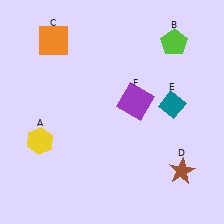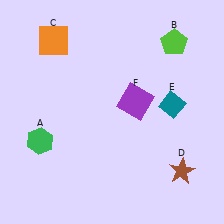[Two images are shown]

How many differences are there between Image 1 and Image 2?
There is 1 difference between the two images.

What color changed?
The hexagon (A) changed from yellow in Image 1 to green in Image 2.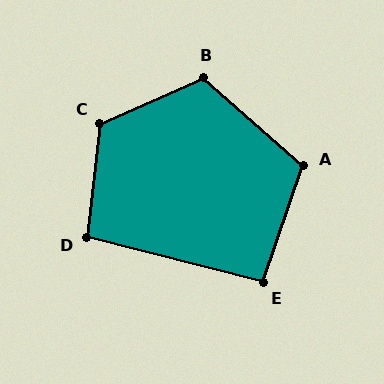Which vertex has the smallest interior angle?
E, at approximately 95 degrees.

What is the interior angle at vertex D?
Approximately 97 degrees (obtuse).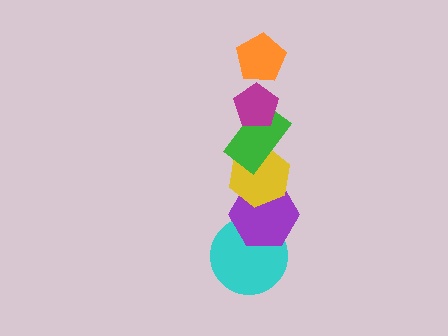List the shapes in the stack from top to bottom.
From top to bottom: the orange pentagon, the magenta pentagon, the green rectangle, the yellow hexagon, the purple hexagon, the cyan circle.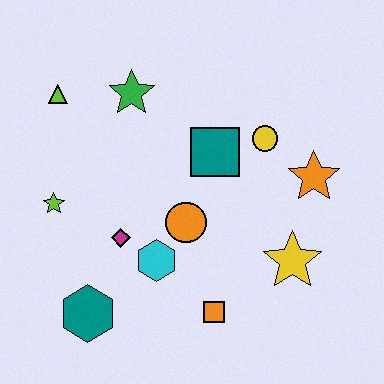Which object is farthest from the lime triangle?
The yellow star is farthest from the lime triangle.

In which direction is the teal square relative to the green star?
The teal square is to the right of the green star.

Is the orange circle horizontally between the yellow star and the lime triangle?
Yes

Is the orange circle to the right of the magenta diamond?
Yes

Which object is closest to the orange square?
The cyan hexagon is closest to the orange square.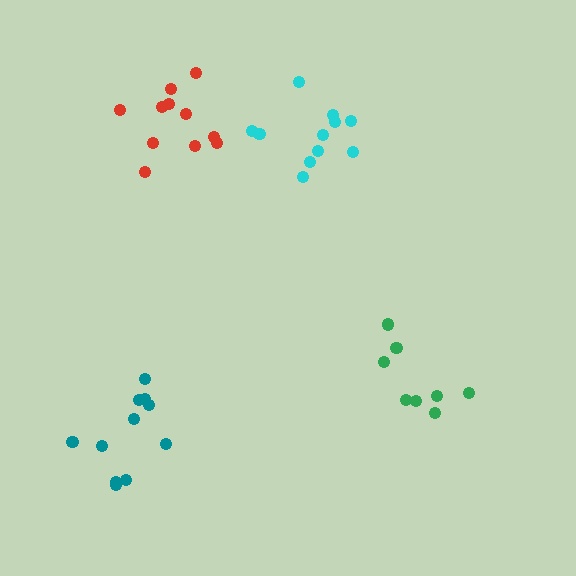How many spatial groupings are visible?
There are 4 spatial groupings.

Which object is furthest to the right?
The green cluster is rightmost.